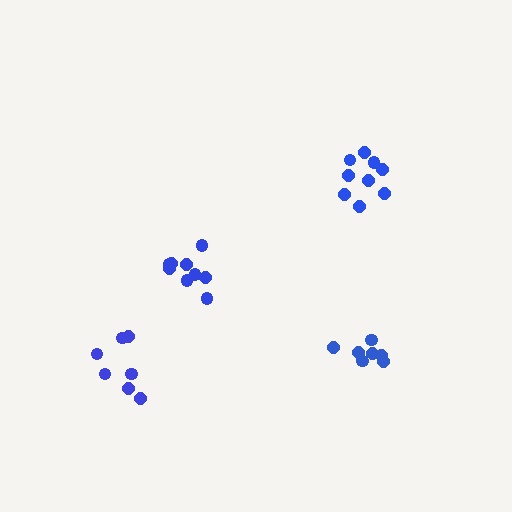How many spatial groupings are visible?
There are 4 spatial groupings.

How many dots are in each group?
Group 1: 7 dots, Group 2: 7 dots, Group 3: 9 dots, Group 4: 9 dots (32 total).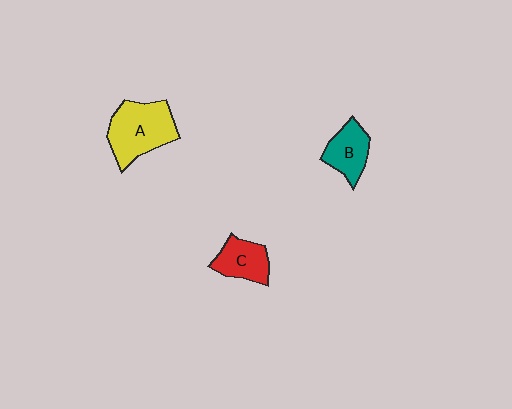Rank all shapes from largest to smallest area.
From largest to smallest: A (yellow), B (teal), C (red).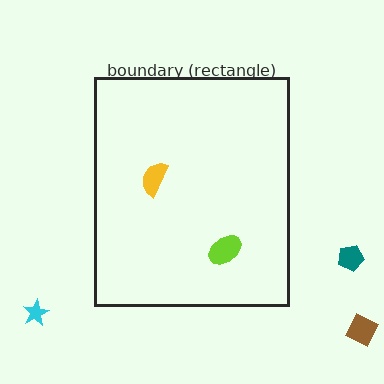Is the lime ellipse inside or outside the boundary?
Inside.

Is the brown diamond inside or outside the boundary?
Outside.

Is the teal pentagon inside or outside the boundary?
Outside.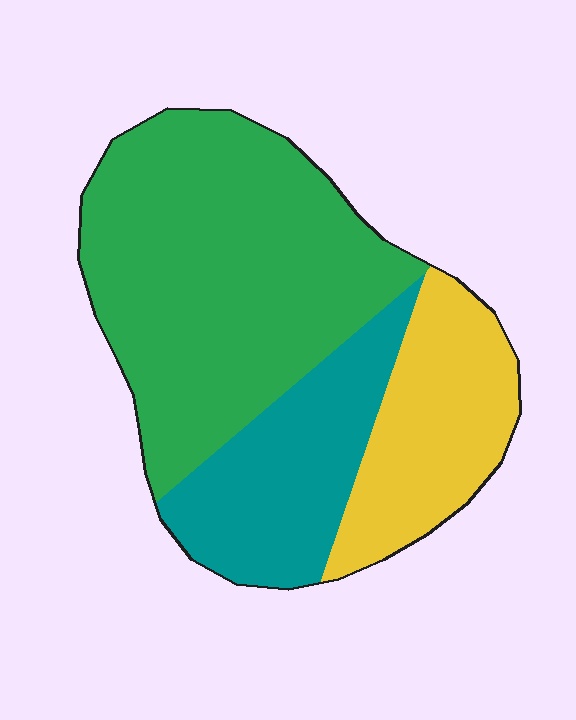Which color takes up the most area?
Green, at roughly 55%.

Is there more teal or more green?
Green.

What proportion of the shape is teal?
Teal takes up about one quarter (1/4) of the shape.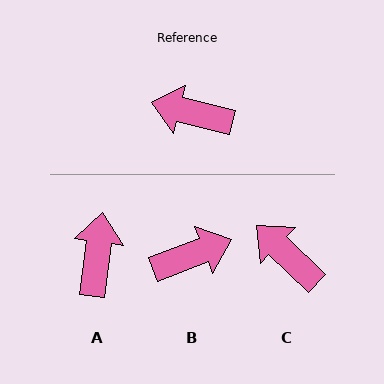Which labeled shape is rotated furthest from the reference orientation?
B, about 145 degrees away.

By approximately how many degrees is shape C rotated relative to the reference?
Approximately 30 degrees clockwise.